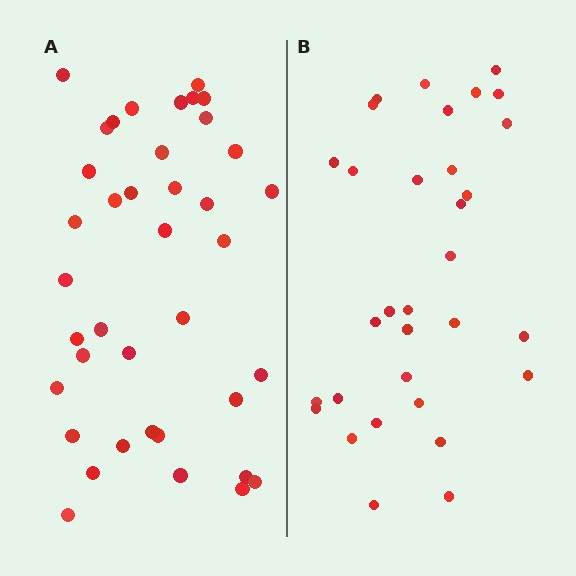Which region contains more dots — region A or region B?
Region A (the left region) has more dots.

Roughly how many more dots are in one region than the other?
Region A has roughly 8 or so more dots than region B.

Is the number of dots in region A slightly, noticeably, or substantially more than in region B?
Region A has only slightly more — the two regions are fairly close. The ratio is roughly 1.2 to 1.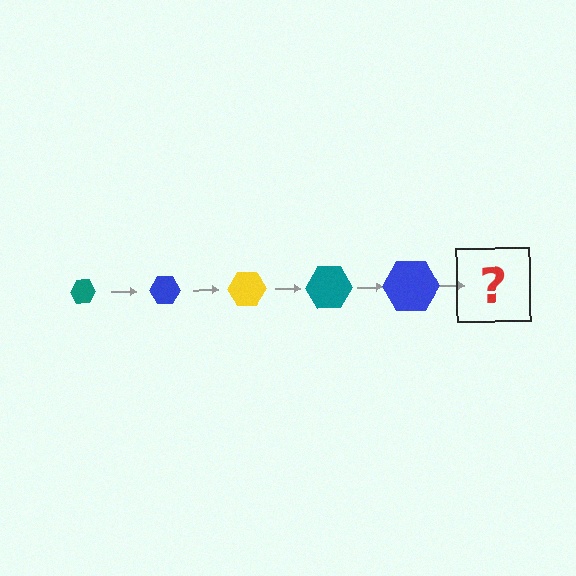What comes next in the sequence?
The next element should be a yellow hexagon, larger than the previous one.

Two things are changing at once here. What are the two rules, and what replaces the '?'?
The two rules are that the hexagon grows larger each step and the color cycles through teal, blue, and yellow. The '?' should be a yellow hexagon, larger than the previous one.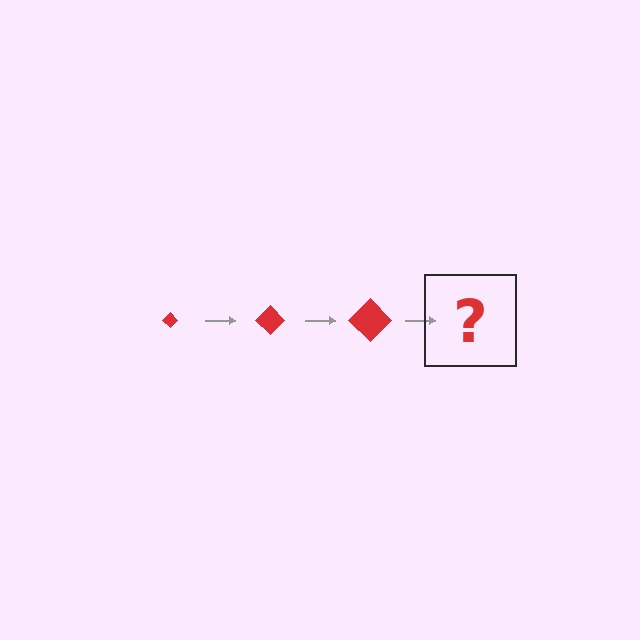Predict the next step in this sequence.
The next step is a red diamond, larger than the previous one.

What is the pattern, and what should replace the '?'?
The pattern is that the diamond gets progressively larger each step. The '?' should be a red diamond, larger than the previous one.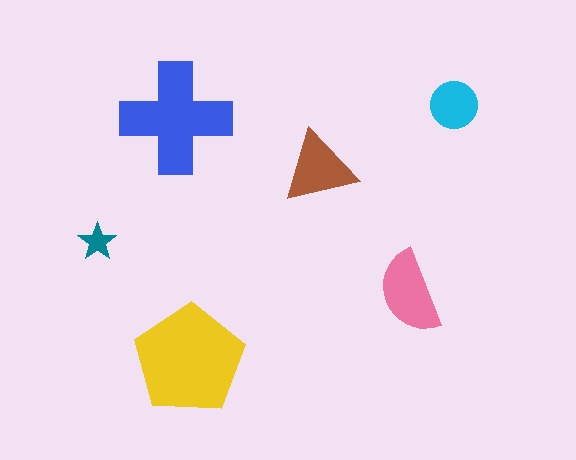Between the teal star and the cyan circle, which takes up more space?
The cyan circle.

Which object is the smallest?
The teal star.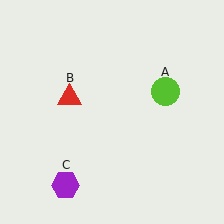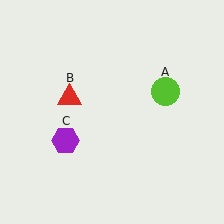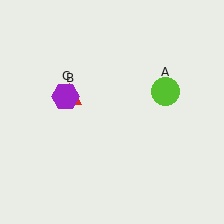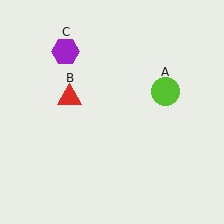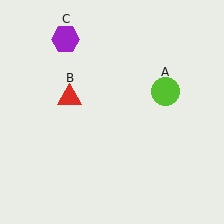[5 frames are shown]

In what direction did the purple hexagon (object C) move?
The purple hexagon (object C) moved up.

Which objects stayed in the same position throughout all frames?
Lime circle (object A) and red triangle (object B) remained stationary.